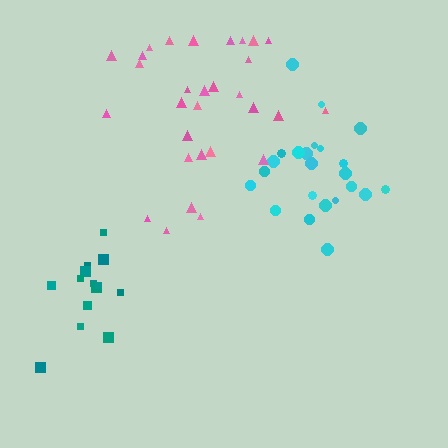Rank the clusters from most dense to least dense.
cyan, teal, pink.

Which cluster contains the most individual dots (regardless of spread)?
Pink (30).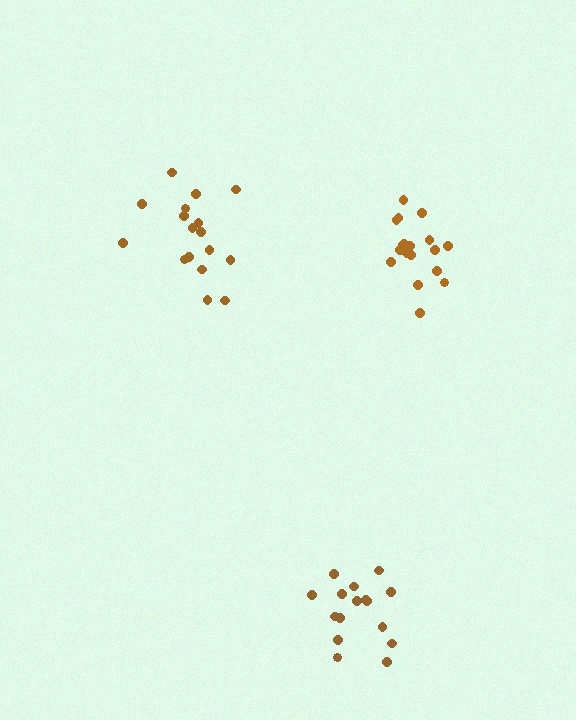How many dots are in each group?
Group 1: 16 dots, Group 2: 17 dots, Group 3: 18 dots (51 total).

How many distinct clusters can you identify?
There are 3 distinct clusters.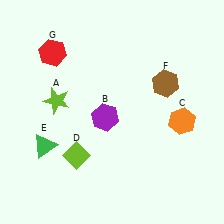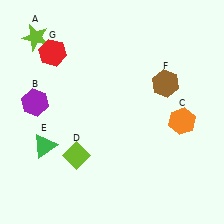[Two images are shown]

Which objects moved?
The objects that moved are: the lime star (A), the purple hexagon (B).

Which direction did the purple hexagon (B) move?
The purple hexagon (B) moved left.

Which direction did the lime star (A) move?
The lime star (A) moved up.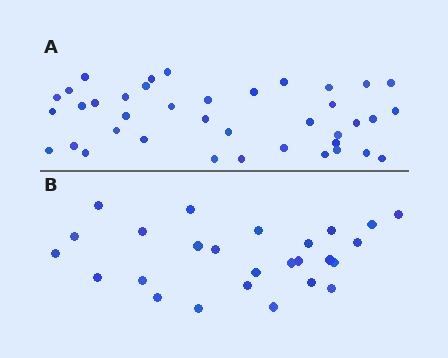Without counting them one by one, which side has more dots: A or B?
Region A (the top region) has more dots.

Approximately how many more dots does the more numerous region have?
Region A has approximately 15 more dots than region B.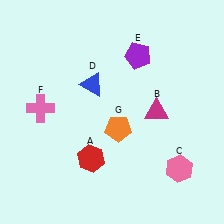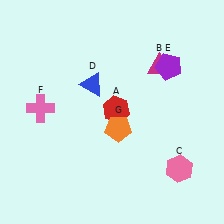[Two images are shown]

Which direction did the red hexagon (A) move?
The red hexagon (A) moved up.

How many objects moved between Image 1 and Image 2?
3 objects moved between the two images.